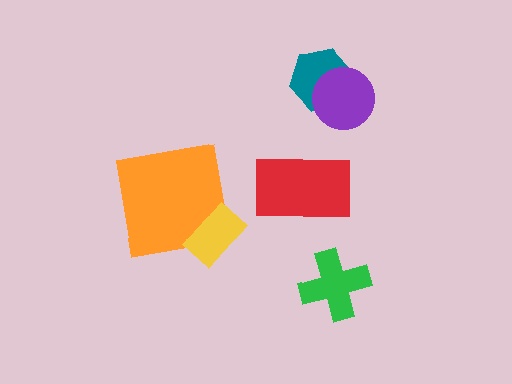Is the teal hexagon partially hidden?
Yes, it is partially covered by another shape.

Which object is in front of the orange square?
The yellow rectangle is in front of the orange square.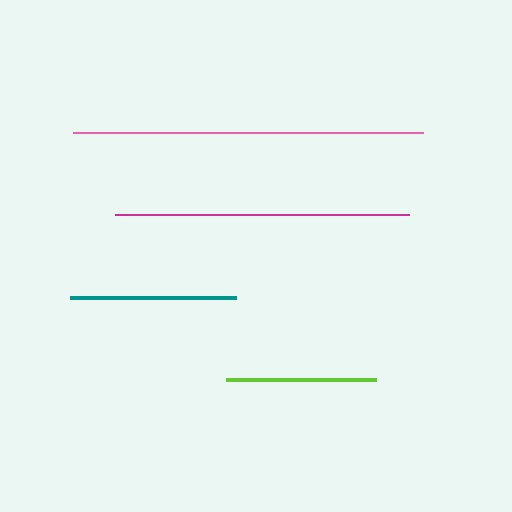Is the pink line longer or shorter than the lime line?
The pink line is longer than the lime line.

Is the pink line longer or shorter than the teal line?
The pink line is longer than the teal line.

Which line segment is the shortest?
The lime line is the shortest at approximately 150 pixels.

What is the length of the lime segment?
The lime segment is approximately 150 pixels long.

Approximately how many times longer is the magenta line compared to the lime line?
The magenta line is approximately 2.0 times the length of the lime line.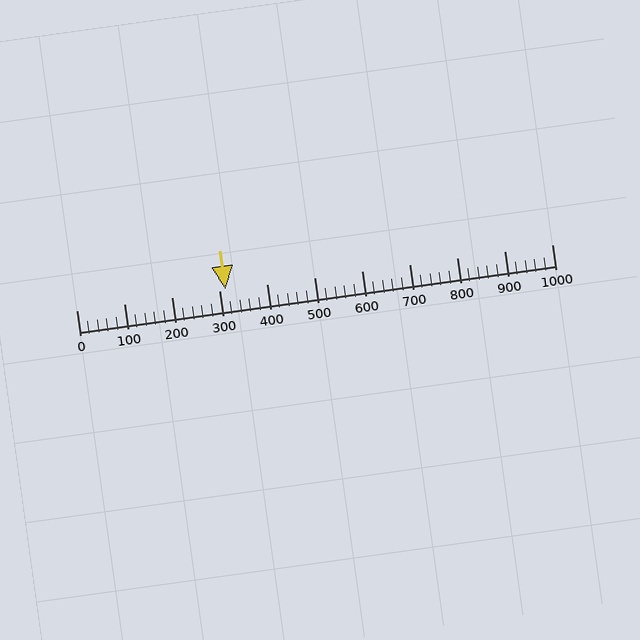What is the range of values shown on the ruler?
The ruler shows values from 0 to 1000.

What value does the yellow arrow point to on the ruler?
The yellow arrow points to approximately 313.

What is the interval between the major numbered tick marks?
The major tick marks are spaced 100 units apart.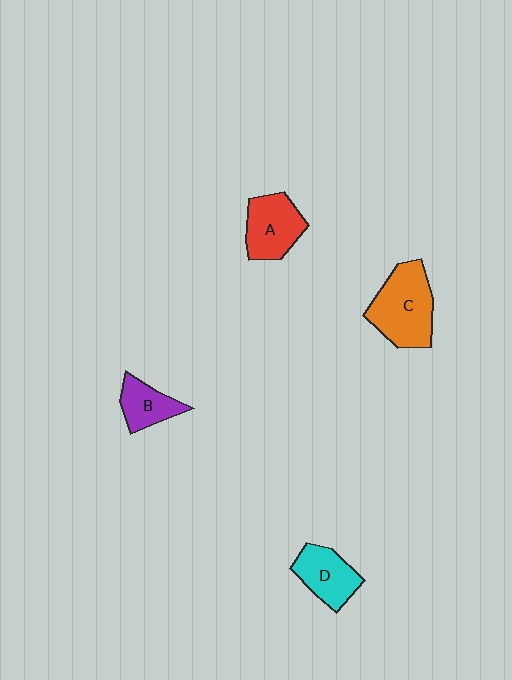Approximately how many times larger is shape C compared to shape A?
Approximately 1.3 times.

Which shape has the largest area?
Shape C (orange).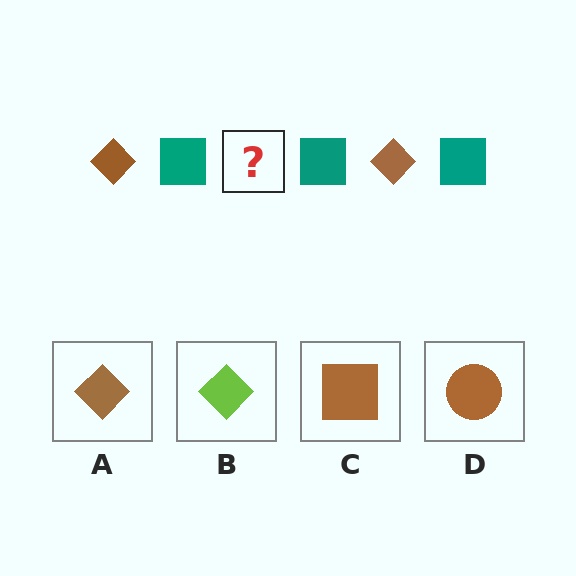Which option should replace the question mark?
Option A.